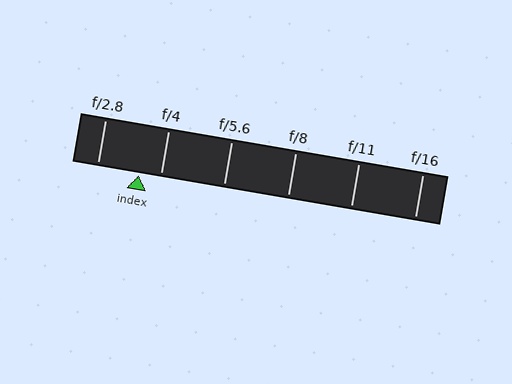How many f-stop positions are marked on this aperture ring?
There are 6 f-stop positions marked.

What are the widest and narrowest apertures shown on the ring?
The widest aperture shown is f/2.8 and the narrowest is f/16.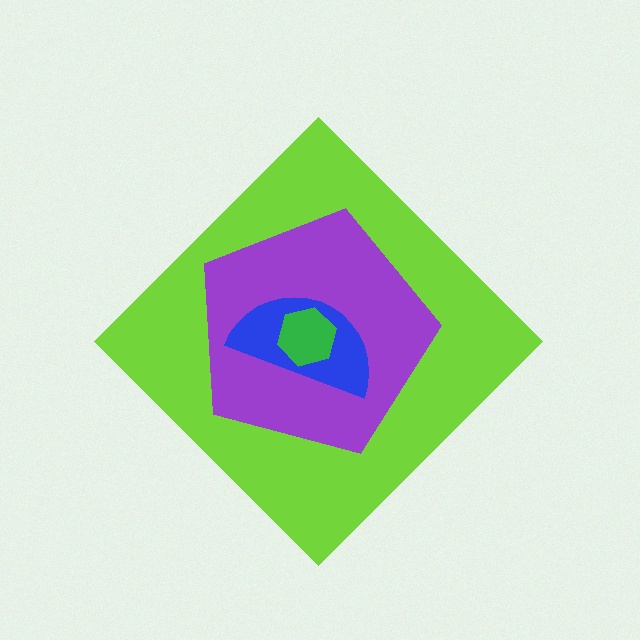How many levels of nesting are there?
4.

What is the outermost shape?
The lime diamond.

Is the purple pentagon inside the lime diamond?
Yes.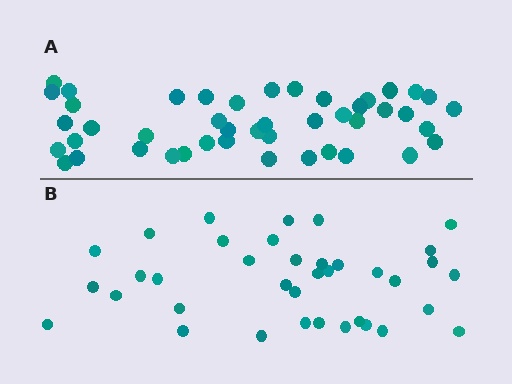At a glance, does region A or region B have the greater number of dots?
Region A (the top region) has more dots.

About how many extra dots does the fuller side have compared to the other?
Region A has roughly 8 or so more dots than region B.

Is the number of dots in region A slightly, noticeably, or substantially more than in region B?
Region A has only slightly more — the two regions are fairly close. The ratio is roughly 1.2 to 1.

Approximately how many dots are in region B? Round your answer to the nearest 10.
About 40 dots. (The exact count is 37, which rounds to 40.)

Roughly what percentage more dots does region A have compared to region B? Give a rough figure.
About 20% more.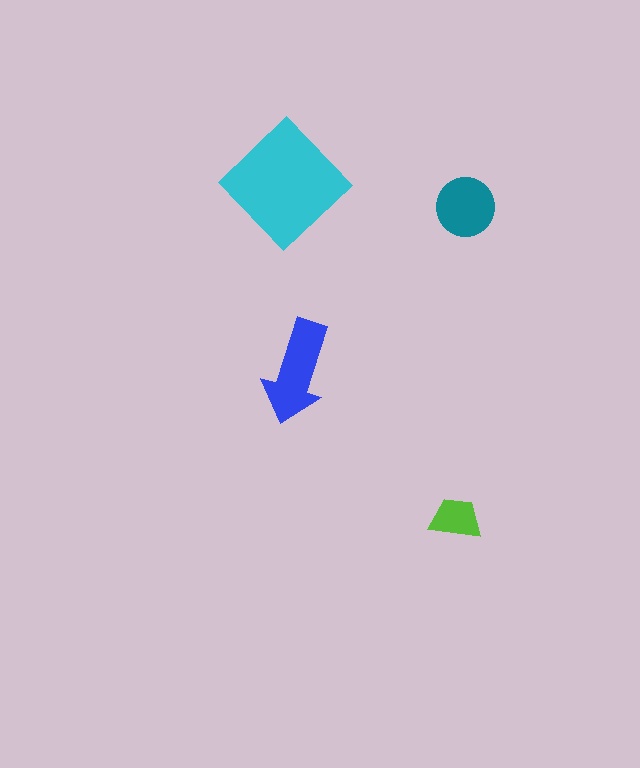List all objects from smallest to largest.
The lime trapezoid, the teal circle, the blue arrow, the cyan diamond.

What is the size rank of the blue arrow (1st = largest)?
2nd.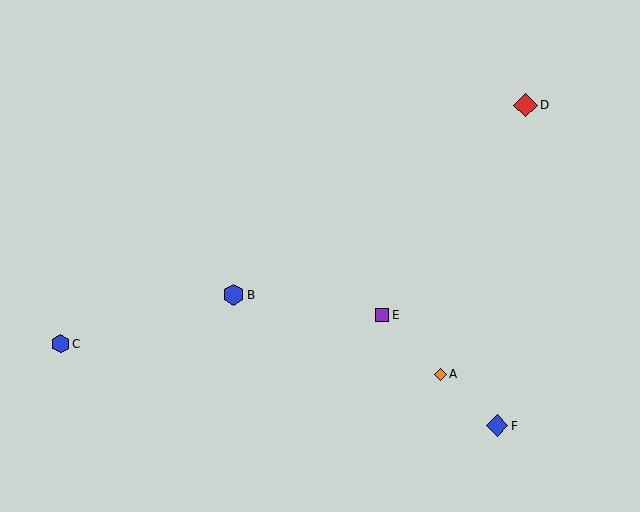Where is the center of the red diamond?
The center of the red diamond is at (525, 105).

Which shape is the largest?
The red diamond (labeled D) is the largest.